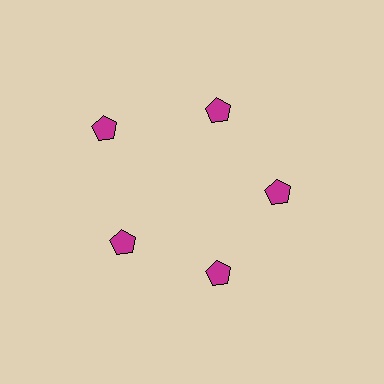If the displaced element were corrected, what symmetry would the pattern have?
It would have 5-fold rotational symmetry — the pattern would map onto itself every 72 degrees.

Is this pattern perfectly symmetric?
No. The 5 magenta pentagons are arranged in a ring, but one element near the 10 o'clock position is pushed outward from the center, breaking the 5-fold rotational symmetry.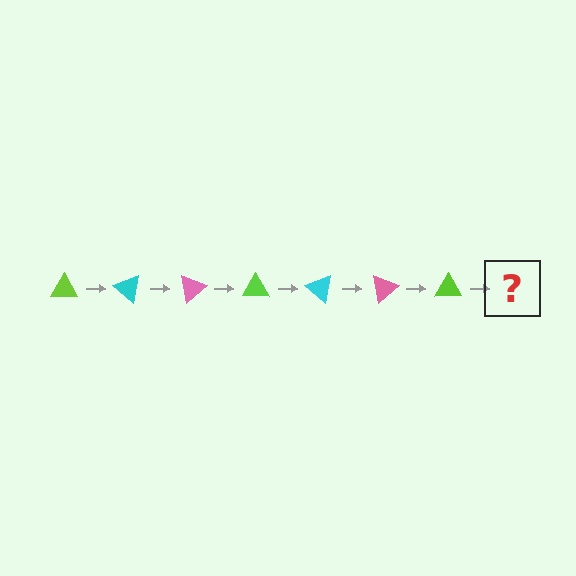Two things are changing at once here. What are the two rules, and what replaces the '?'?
The two rules are that it rotates 40 degrees each step and the color cycles through lime, cyan, and pink. The '?' should be a cyan triangle, rotated 280 degrees from the start.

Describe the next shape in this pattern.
It should be a cyan triangle, rotated 280 degrees from the start.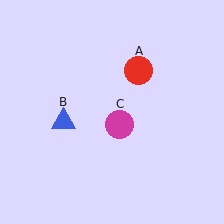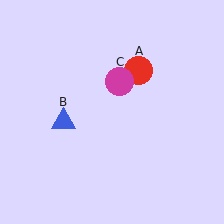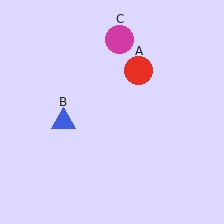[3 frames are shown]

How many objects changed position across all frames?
1 object changed position: magenta circle (object C).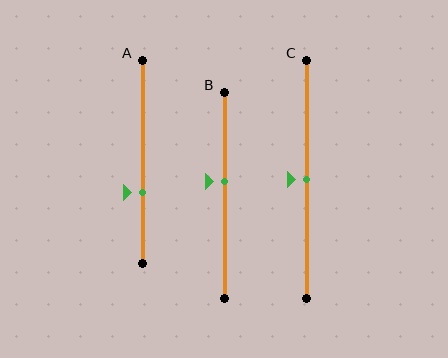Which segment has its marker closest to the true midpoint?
Segment C has its marker closest to the true midpoint.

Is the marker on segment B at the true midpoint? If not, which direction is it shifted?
No, the marker on segment B is shifted upward by about 6% of the segment length.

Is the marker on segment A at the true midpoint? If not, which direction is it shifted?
No, the marker on segment A is shifted downward by about 15% of the segment length.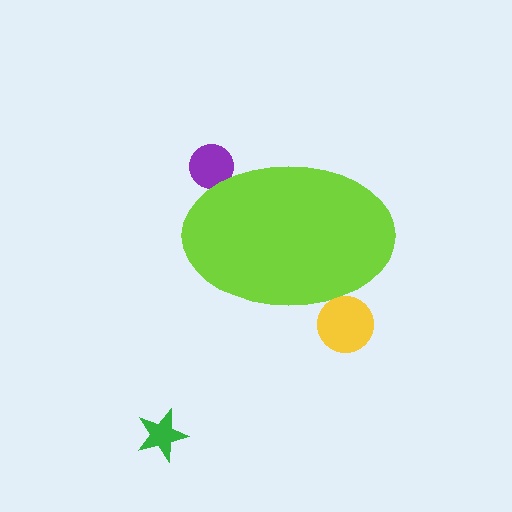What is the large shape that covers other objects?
A lime ellipse.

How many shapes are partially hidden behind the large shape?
2 shapes are partially hidden.